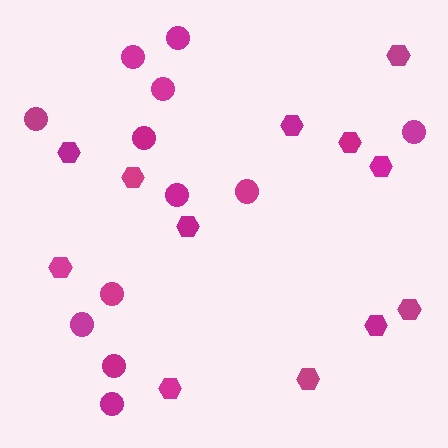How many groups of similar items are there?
There are 2 groups: one group of hexagons (12) and one group of circles (12).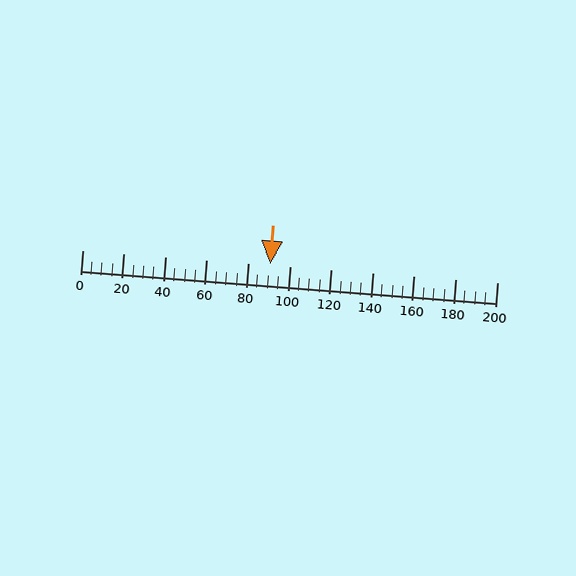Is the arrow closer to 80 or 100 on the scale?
The arrow is closer to 100.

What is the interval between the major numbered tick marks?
The major tick marks are spaced 20 units apart.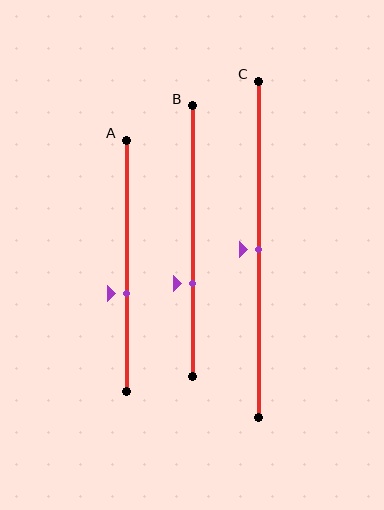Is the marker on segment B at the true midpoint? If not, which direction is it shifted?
No, the marker on segment B is shifted downward by about 15% of the segment length.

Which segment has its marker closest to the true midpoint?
Segment C has its marker closest to the true midpoint.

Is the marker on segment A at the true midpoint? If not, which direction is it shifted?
No, the marker on segment A is shifted downward by about 11% of the segment length.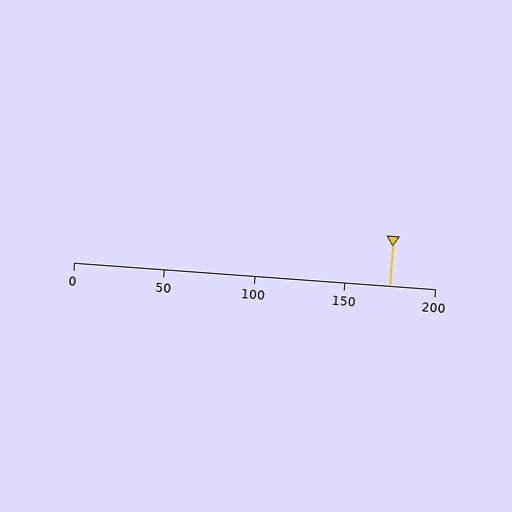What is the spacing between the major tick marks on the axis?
The major ticks are spaced 50 apart.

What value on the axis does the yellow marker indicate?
The marker indicates approximately 175.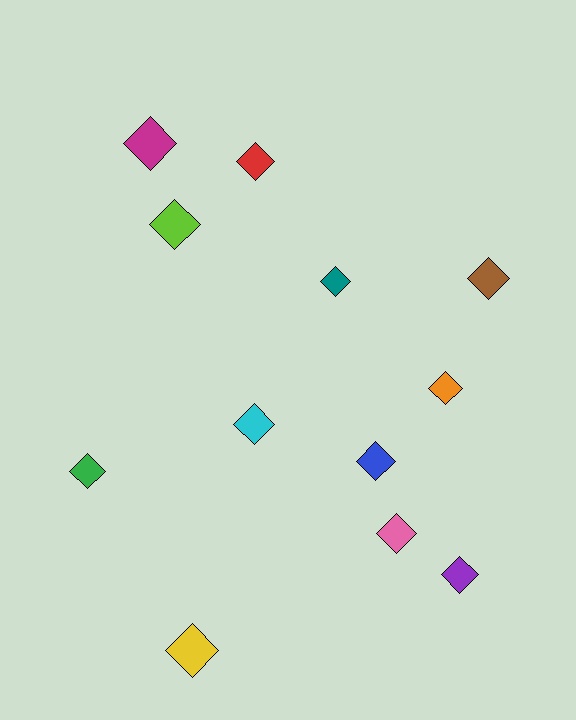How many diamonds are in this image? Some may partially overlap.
There are 12 diamonds.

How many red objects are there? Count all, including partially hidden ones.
There is 1 red object.